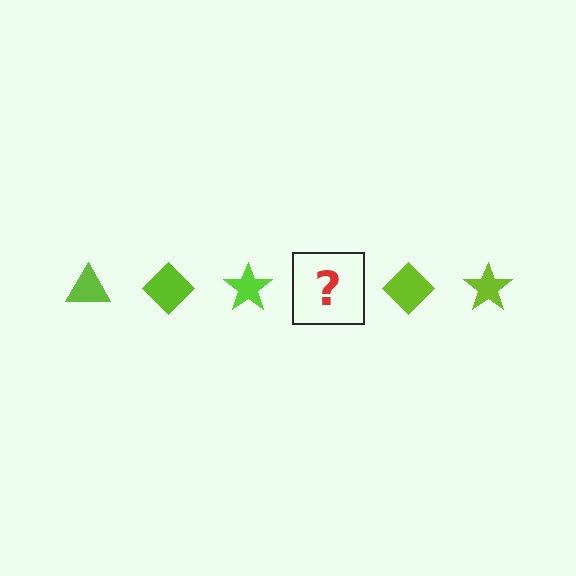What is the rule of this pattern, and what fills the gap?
The rule is that the pattern cycles through triangle, diamond, star shapes in lime. The gap should be filled with a lime triangle.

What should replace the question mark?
The question mark should be replaced with a lime triangle.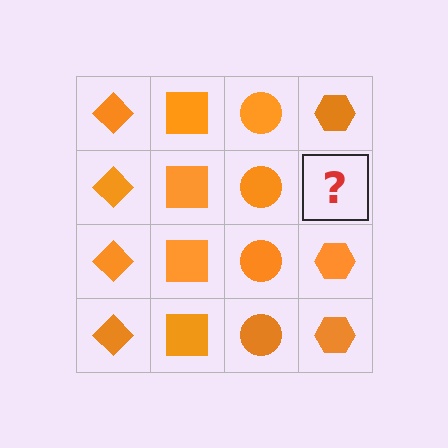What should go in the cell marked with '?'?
The missing cell should contain an orange hexagon.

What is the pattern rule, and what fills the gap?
The rule is that each column has a consistent shape. The gap should be filled with an orange hexagon.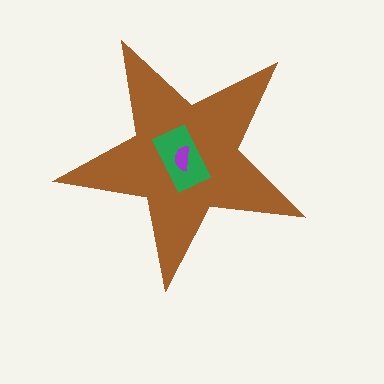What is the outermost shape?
The brown star.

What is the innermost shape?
The purple semicircle.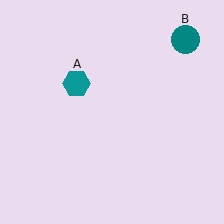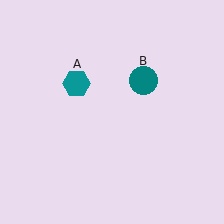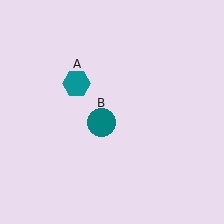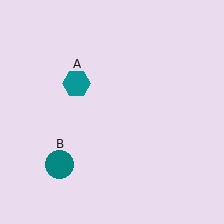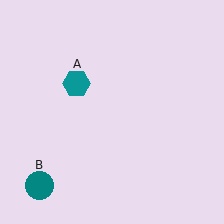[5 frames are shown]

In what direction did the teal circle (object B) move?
The teal circle (object B) moved down and to the left.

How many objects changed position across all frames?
1 object changed position: teal circle (object B).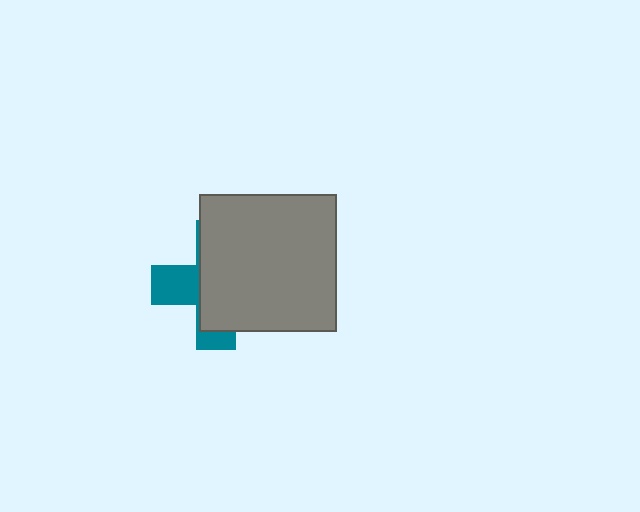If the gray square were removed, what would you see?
You would see the complete teal cross.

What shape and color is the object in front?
The object in front is a gray square.